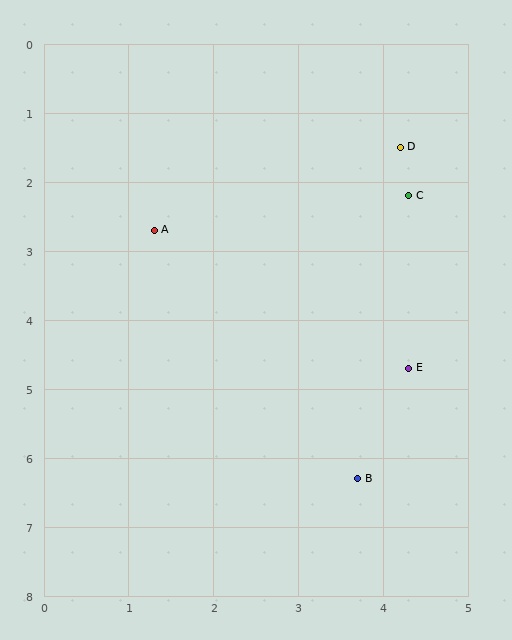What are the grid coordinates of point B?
Point B is at approximately (3.7, 6.3).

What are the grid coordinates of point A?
Point A is at approximately (1.3, 2.7).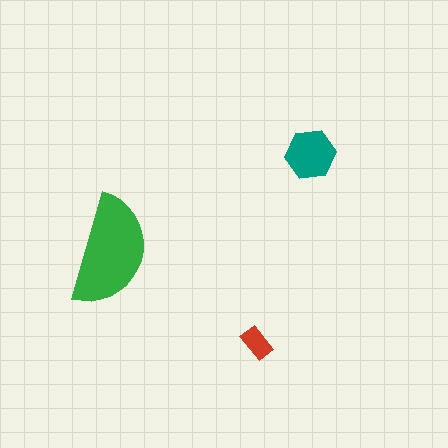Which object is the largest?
The green semicircle.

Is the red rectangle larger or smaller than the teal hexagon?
Smaller.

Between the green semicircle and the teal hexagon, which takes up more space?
The green semicircle.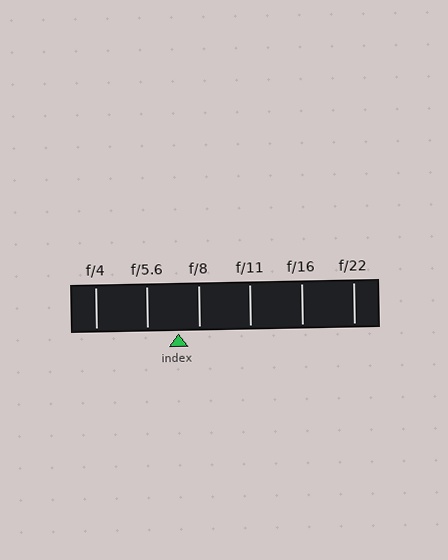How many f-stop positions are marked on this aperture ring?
There are 6 f-stop positions marked.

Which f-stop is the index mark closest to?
The index mark is closest to f/8.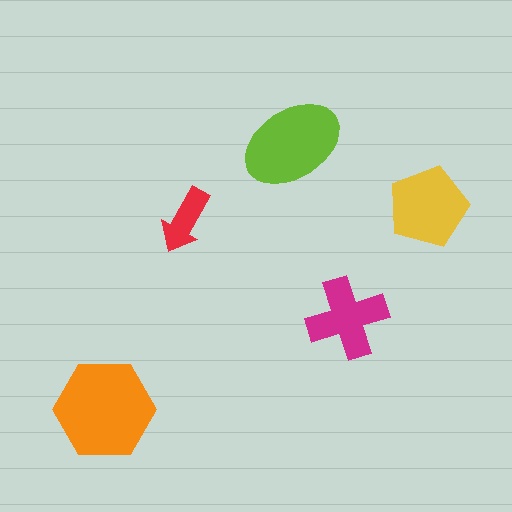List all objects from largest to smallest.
The orange hexagon, the lime ellipse, the yellow pentagon, the magenta cross, the red arrow.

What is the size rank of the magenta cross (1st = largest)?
4th.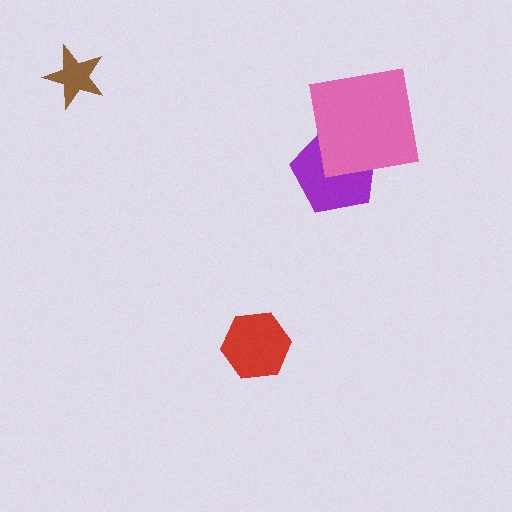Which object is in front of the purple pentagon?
The pink square is in front of the purple pentagon.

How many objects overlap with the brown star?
0 objects overlap with the brown star.